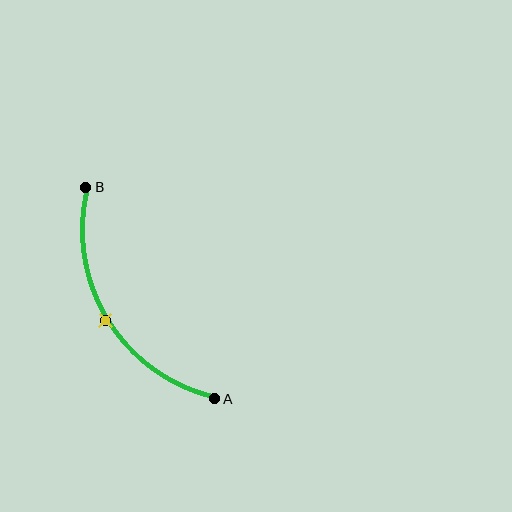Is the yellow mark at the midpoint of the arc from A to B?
Yes. The yellow mark lies on the arc at equal arc-length from both A and B — it is the arc midpoint.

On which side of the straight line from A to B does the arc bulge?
The arc bulges to the left of the straight line connecting A and B.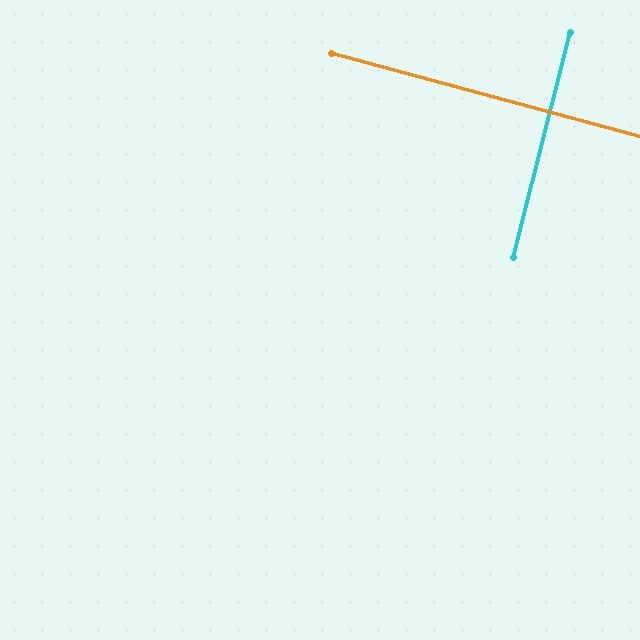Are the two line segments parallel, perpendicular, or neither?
Perpendicular — they meet at approximately 89°.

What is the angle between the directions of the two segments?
Approximately 89 degrees.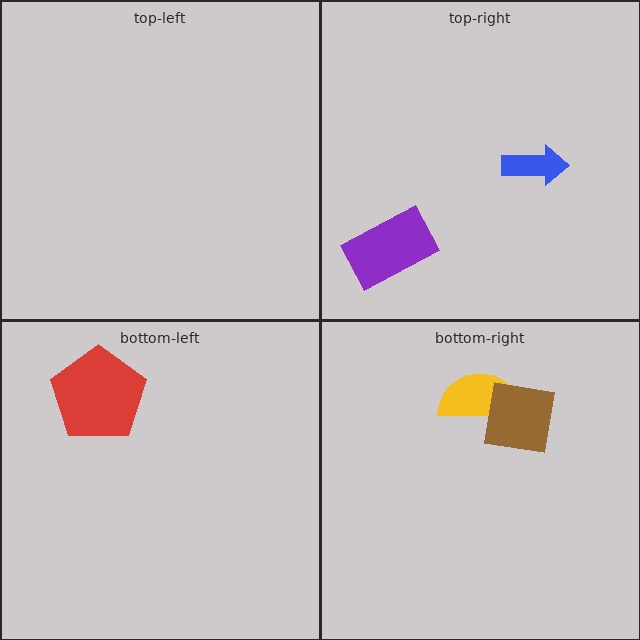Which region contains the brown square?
The bottom-right region.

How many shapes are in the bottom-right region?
2.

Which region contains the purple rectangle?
The top-right region.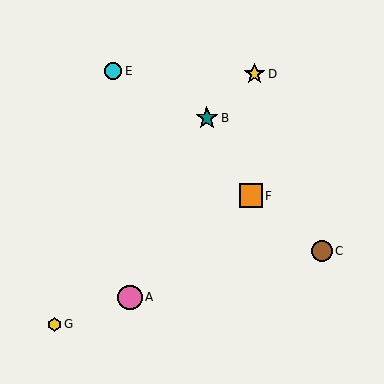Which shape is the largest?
The pink circle (labeled A) is the largest.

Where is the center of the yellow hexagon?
The center of the yellow hexagon is at (54, 324).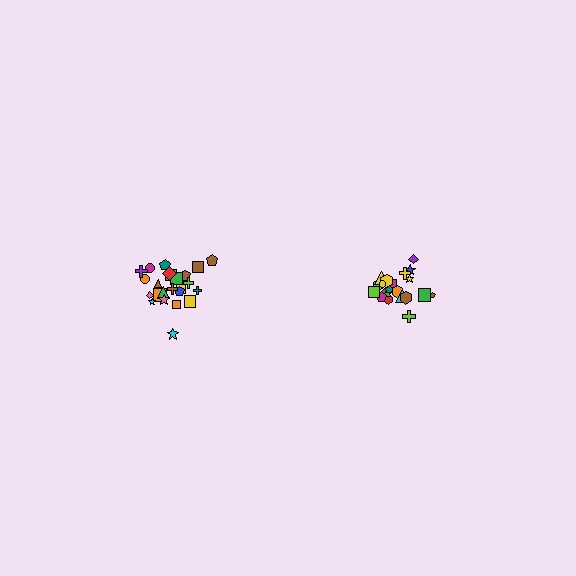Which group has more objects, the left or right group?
The left group.